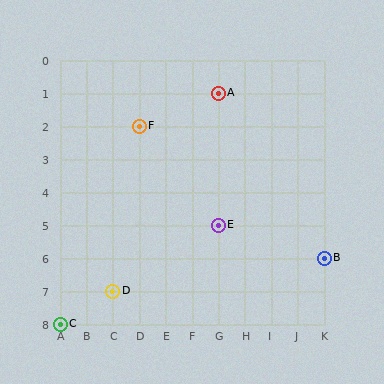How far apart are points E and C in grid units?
Points E and C are 6 columns and 3 rows apart (about 6.7 grid units diagonally).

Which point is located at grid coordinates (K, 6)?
Point B is at (K, 6).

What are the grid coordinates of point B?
Point B is at grid coordinates (K, 6).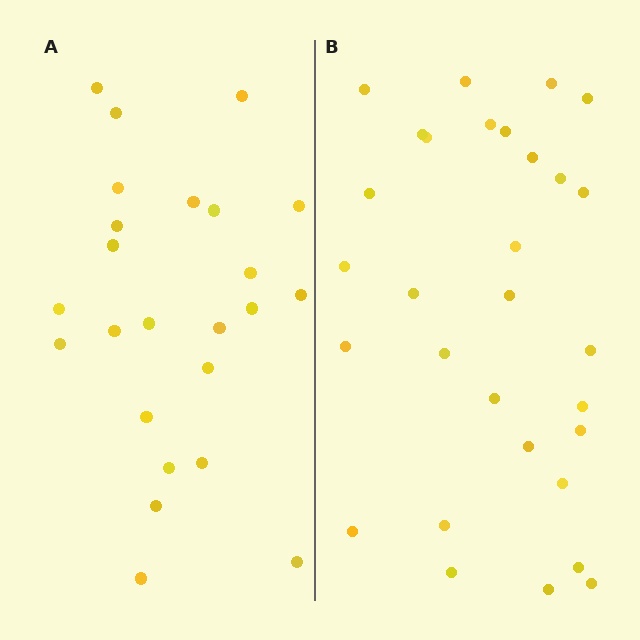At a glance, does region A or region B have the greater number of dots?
Region B (the right region) has more dots.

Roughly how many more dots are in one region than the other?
Region B has about 6 more dots than region A.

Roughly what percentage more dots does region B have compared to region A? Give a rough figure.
About 25% more.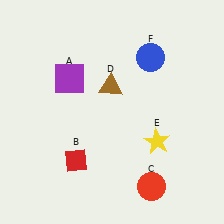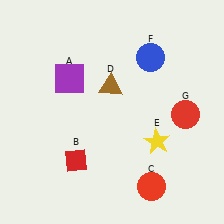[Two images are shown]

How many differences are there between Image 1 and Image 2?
There is 1 difference between the two images.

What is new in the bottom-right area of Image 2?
A red circle (G) was added in the bottom-right area of Image 2.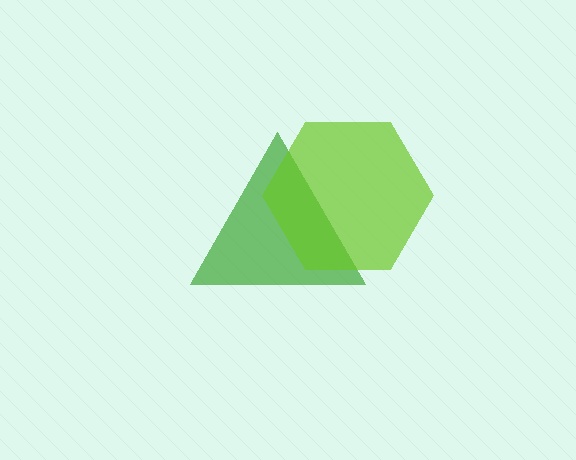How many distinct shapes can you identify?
There are 2 distinct shapes: a green triangle, a lime hexagon.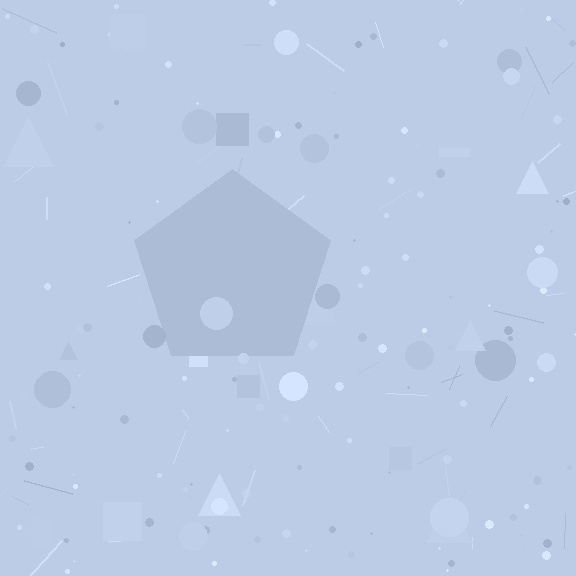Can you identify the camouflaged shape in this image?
The camouflaged shape is a pentagon.